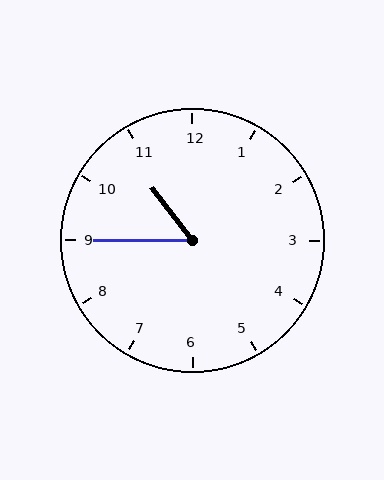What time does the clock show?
10:45.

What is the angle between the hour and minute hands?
Approximately 52 degrees.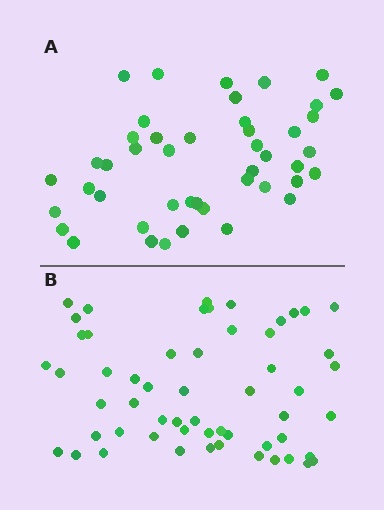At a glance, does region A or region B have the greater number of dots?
Region B (the bottom region) has more dots.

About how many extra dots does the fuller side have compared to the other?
Region B has roughly 12 or so more dots than region A.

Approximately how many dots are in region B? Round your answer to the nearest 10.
About 60 dots. (The exact count is 56, which rounds to 60.)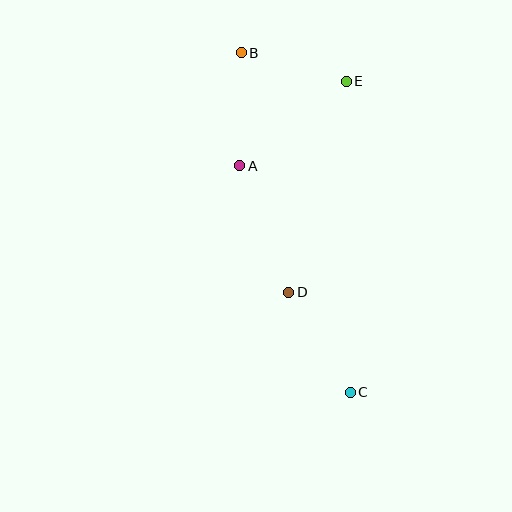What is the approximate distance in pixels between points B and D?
The distance between B and D is approximately 245 pixels.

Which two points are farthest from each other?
Points B and C are farthest from each other.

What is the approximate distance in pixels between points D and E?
The distance between D and E is approximately 219 pixels.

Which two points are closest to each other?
Points B and E are closest to each other.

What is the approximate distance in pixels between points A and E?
The distance between A and E is approximately 136 pixels.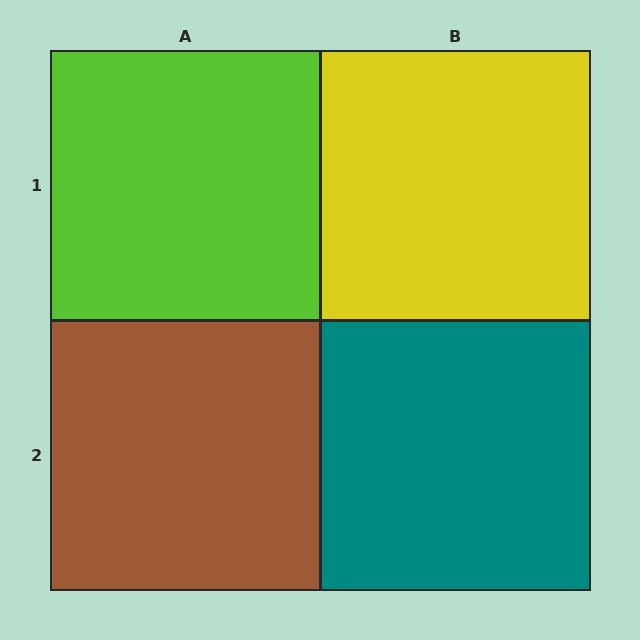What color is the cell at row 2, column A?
Brown.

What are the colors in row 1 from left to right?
Lime, yellow.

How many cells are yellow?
1 cell is yellow.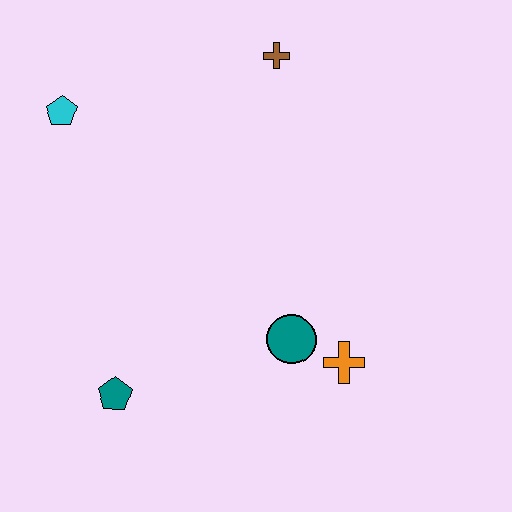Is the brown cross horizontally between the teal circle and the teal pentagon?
Yes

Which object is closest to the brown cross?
The cyan pentagon is closest to the brown cross.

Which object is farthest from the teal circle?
The cyan pentagon is farthest from the teal circle.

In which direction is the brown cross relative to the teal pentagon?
The brown cross is above the teal pentagon.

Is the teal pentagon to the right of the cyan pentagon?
Yes